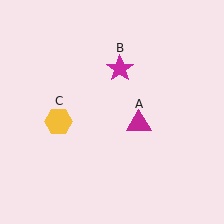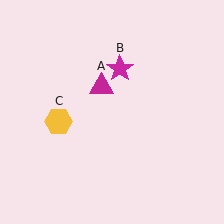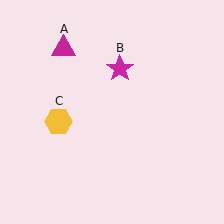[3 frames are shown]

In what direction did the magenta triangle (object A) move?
The magenta triangle (object A) moved up and to the left.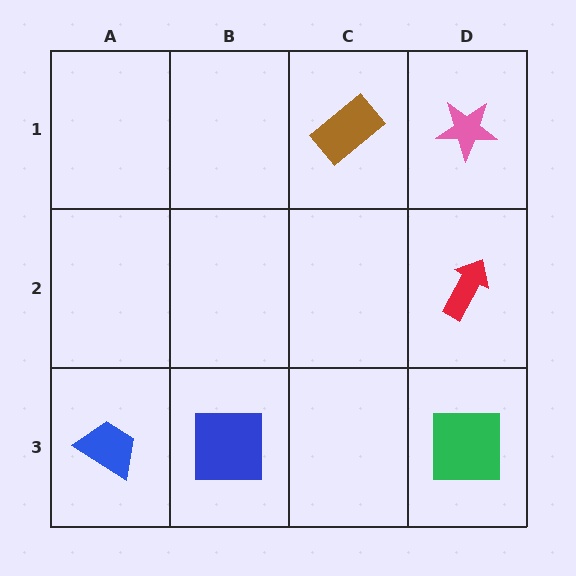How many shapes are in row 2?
1 shape.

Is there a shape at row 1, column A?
No, that cell is empty.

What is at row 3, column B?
A blue square.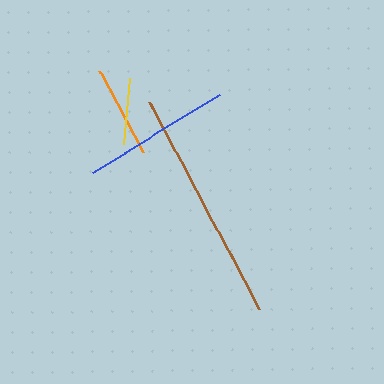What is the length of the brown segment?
The brown segment is approximately 235 pixels long.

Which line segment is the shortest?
The yellow line is the shortest at approximately 67 pixels.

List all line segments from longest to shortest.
From longest to shortest: brown, blue, orange, yellow.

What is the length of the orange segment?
The orange segment is approximately 92 pixels long.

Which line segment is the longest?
The brown line is the longest at approximately 235 pixels.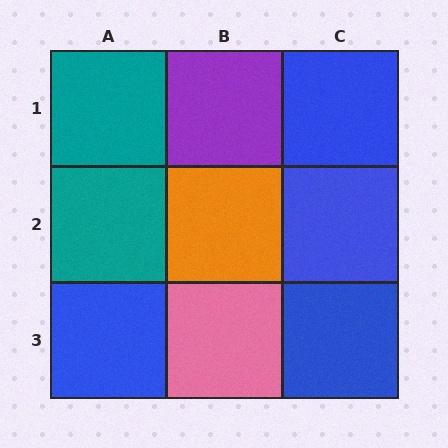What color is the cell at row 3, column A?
Blue.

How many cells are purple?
1 cell is purple.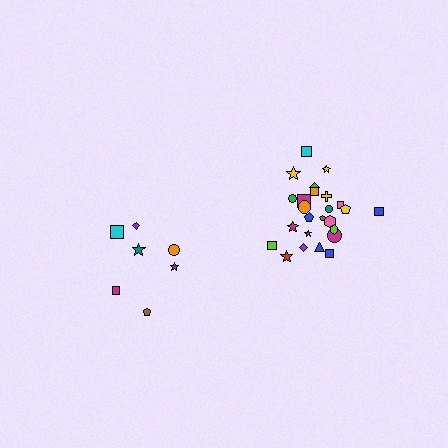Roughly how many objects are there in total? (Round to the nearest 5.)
Roughly 30 objects in total.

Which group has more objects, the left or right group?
The right group.